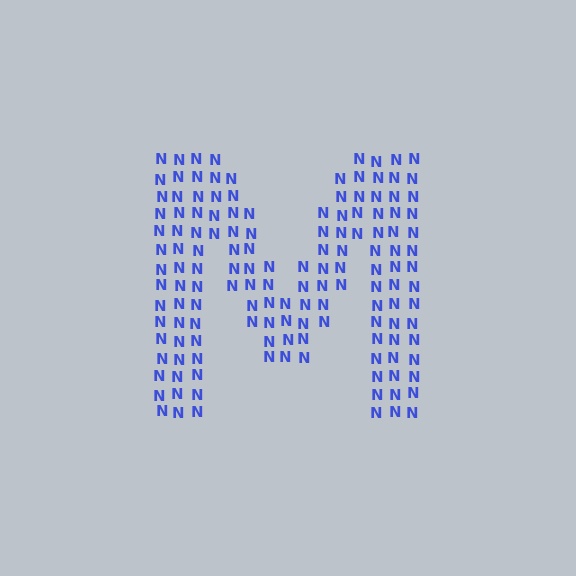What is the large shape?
The large shape is the letter M.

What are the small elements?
The small elements are letter N's.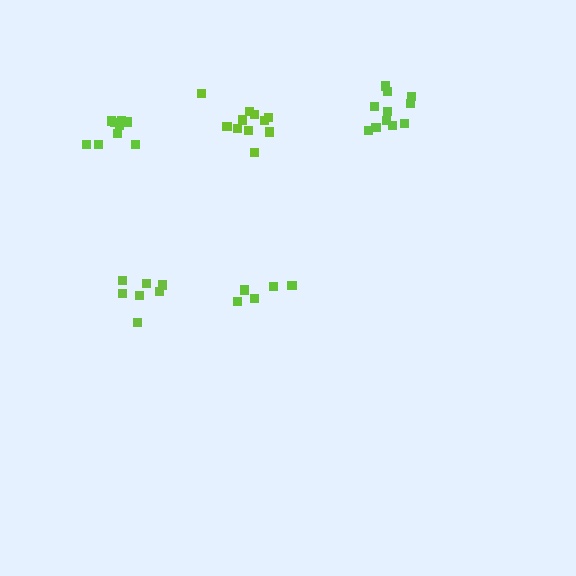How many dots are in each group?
Group 1: 11 dots, Group 2: 5 dots, Group 3: 11 dots, Group 4: 10 dots, Group 5: 7 dots (44 total).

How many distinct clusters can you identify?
There are 5 distinct clusters.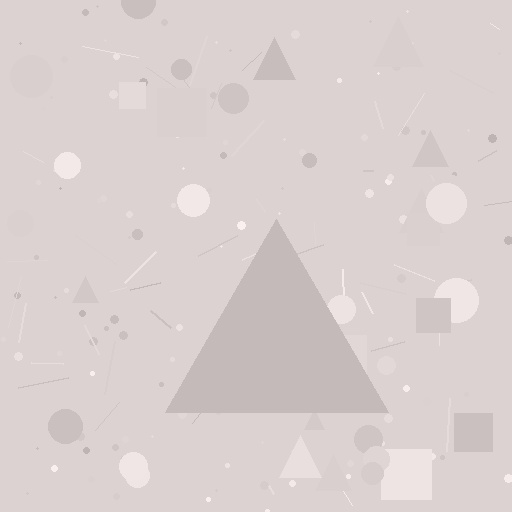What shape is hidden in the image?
A triangle is hidden in the image.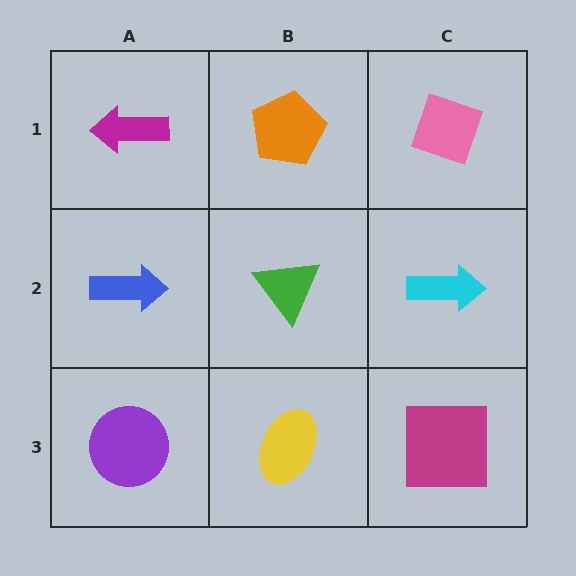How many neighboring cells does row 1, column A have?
2.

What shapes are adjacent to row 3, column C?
A cyan arrow (row 2, column C), a yellow ellipse (row 3, column B).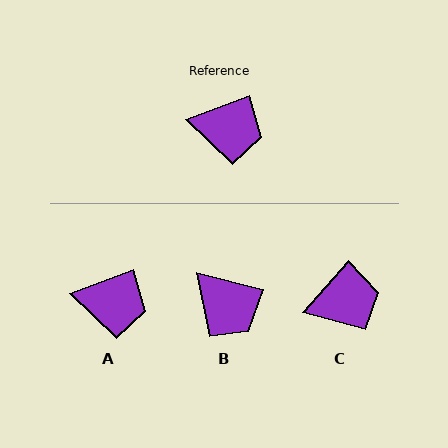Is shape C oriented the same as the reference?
No, it is off by about 28 degrees.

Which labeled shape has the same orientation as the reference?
A.